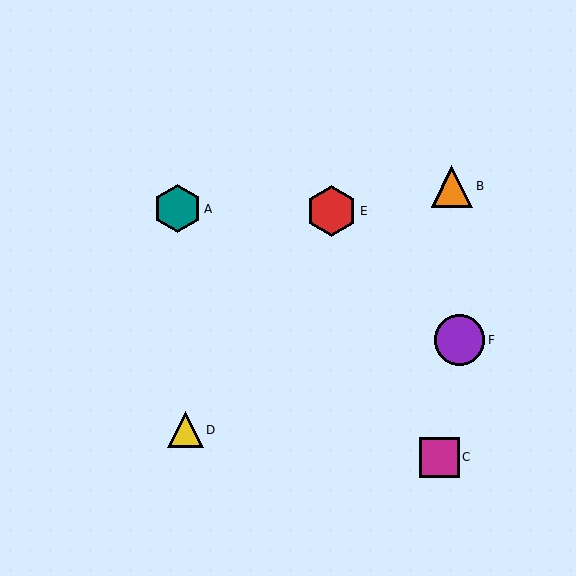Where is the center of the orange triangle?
The center of the orange triangle is at (452, 186).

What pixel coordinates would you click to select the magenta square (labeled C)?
Click at (439, 457) to select the magenta square C.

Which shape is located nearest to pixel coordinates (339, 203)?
The red hexagon (labeled E) at (331, 211) is nearest to that location.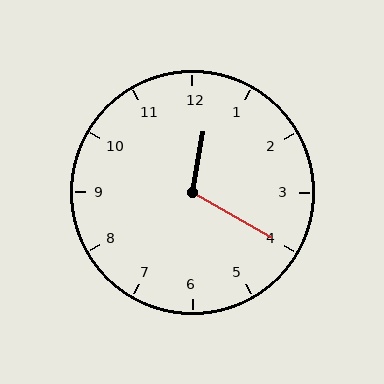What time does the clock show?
12:20.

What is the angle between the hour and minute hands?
Approximately 110 degrees.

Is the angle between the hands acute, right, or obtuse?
It is obtuse.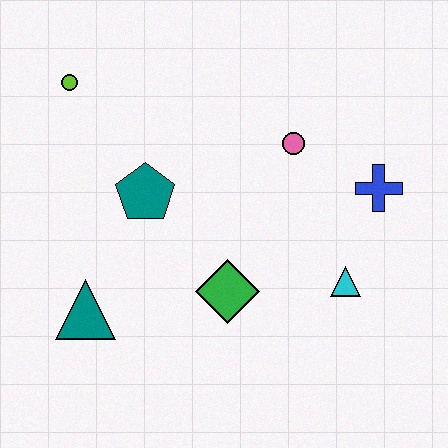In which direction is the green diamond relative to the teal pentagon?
The green diamond is below the teal pentagon.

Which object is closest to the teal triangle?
The teal pentagon is closest to the teal triangle.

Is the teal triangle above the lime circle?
No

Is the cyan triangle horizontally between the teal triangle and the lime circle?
No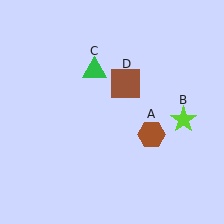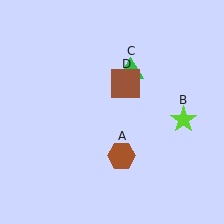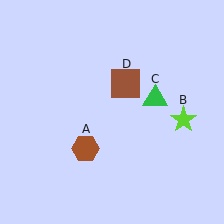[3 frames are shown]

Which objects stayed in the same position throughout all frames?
Lime star (object B) and brown square (object D) remained stationary.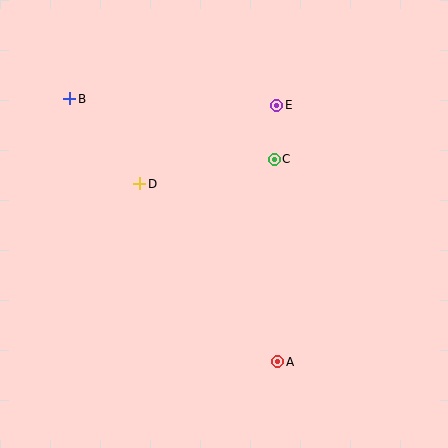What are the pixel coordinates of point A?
Point A is at (278, 362).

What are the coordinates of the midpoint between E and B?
The midpoint between E and B is at (173, 102).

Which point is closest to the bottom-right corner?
Point A is closest to the bottom-right corner.